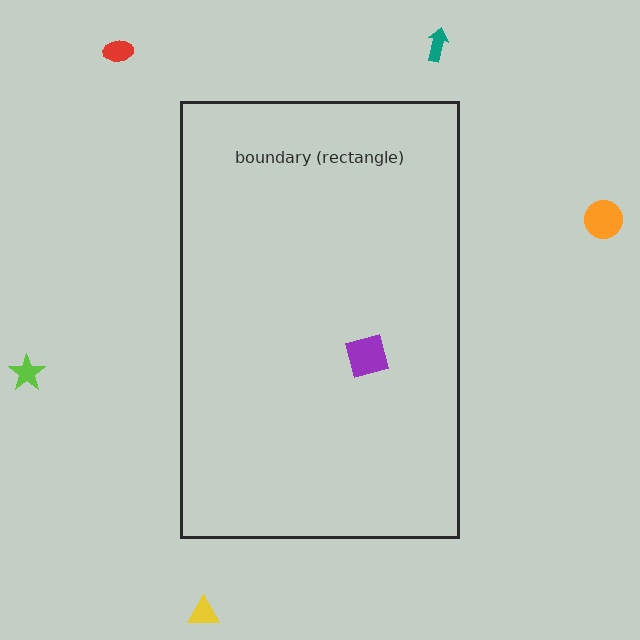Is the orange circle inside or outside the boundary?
Outside.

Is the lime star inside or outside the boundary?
Outside.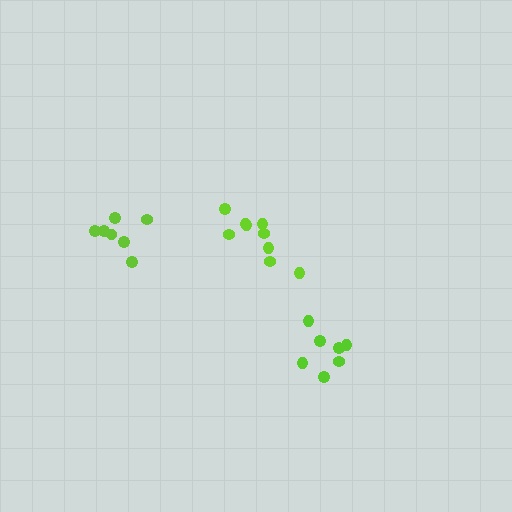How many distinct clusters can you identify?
There are 3 distinct clusters.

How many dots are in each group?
Group 1: 7 dots, Group 2: 9 dots, Group 3: 7 dots (23 total).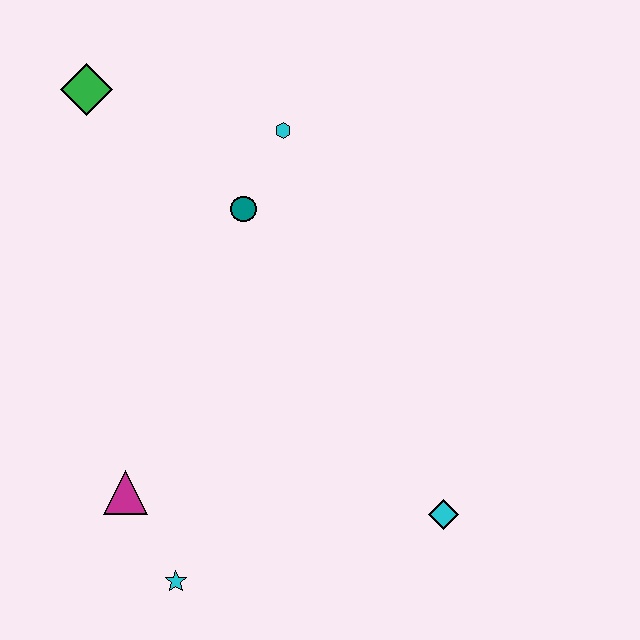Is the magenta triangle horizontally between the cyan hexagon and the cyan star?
No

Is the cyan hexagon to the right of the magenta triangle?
Yes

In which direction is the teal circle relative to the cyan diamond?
The teal circle is above the cyan diamond.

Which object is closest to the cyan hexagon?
The teal circle is closest to the cyan hexagon.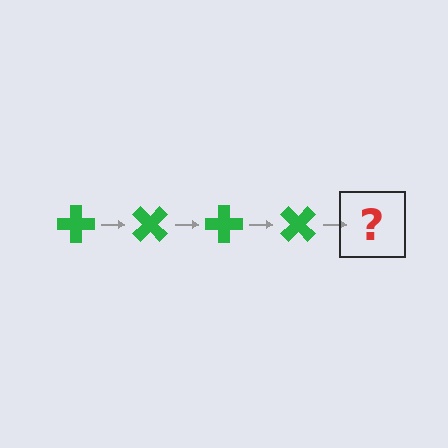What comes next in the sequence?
The next element should be a green cross rotated 180 degrees.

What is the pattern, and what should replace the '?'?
The pattern is that the cross rotates 45 degrees each step. The '?' should be a green cross rotated 180 degrees.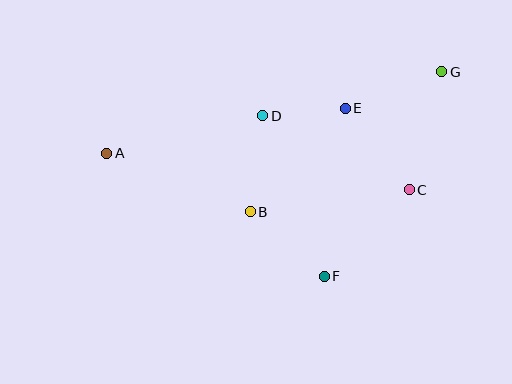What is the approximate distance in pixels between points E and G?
The distance between E and G is approximately 103 pixels.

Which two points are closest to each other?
Points D and E are closest to each other.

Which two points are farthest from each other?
Points A and G are farthest from each other.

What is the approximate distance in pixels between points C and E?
The distance between C and E is approximately 104 pixels.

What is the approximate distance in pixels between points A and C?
The distance between A and C is approximately 305 pixels.